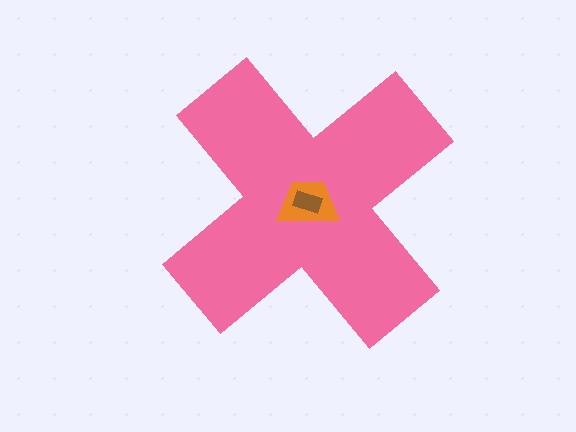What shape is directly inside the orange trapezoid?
The brown rectangle.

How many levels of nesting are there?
3.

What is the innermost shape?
The brown rectangle.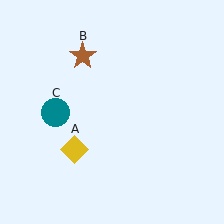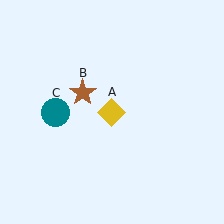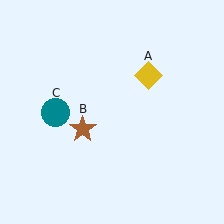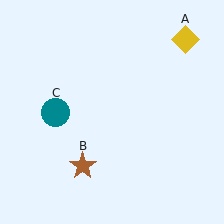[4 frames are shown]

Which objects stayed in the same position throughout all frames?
Teal circle (object C) remained stationary.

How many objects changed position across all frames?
2 objects changed position: yellow diamond (object A), brown star (object B).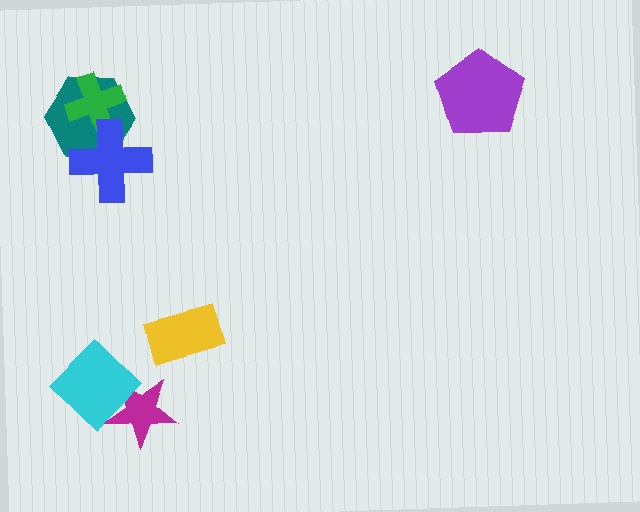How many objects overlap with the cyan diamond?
1 object overlaps with the cyan diamond.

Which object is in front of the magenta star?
The cyan diamond is in front of the magenta star.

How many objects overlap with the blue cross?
2 objects overlap with the blue cross.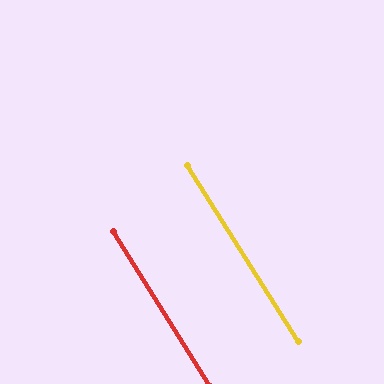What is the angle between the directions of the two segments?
Approximately 0 degrees.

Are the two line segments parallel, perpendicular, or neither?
Parallel — their directions differ by only 0.2°.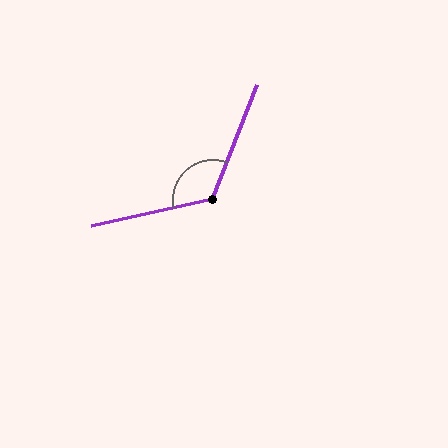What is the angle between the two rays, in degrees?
Approximately 124 degrees.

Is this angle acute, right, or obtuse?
It is obtuse.